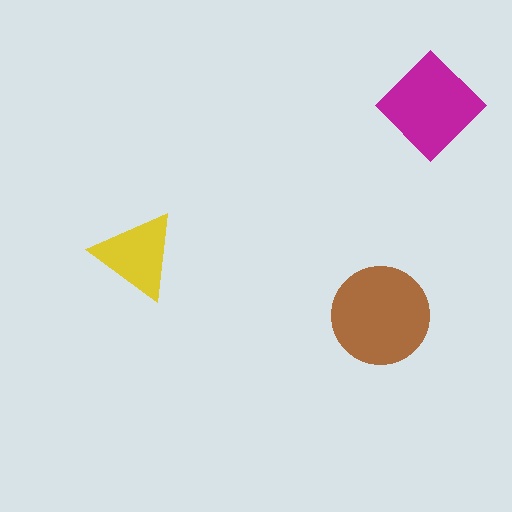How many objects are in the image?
There are 3 objects in the image.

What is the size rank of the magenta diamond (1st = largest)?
2nd.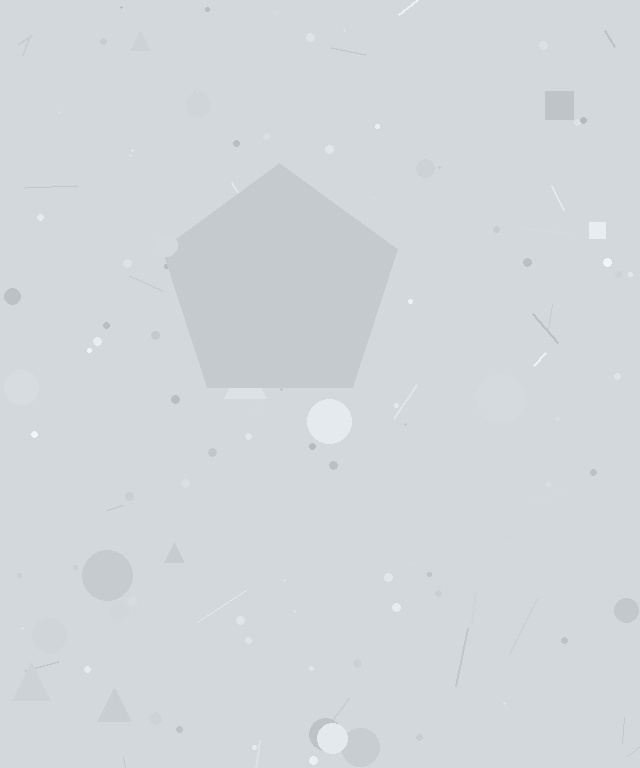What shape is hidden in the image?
A pentagon is hidden in the image.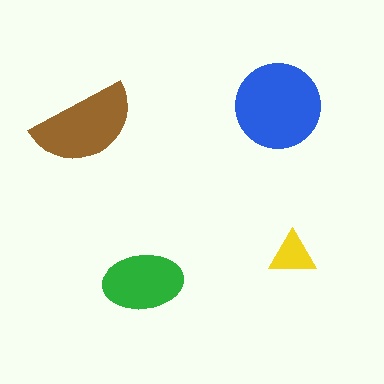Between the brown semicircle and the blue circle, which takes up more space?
The blue circle.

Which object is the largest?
The blue circle.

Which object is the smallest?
The yellow triangle.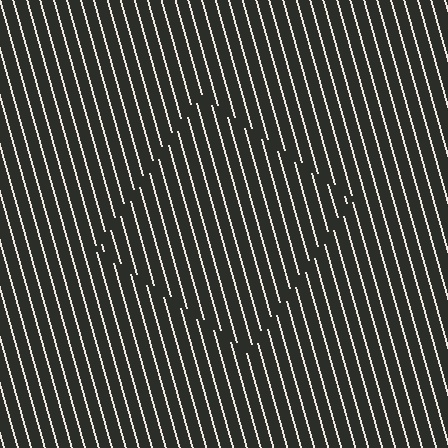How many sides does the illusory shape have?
4 sides — the line-ends trace a square.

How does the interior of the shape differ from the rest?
The interior of the shape contains the same grating, shifted by half a period — the contour is defined by the phase discontinuity where line-ends from the inner and outer gratings abut.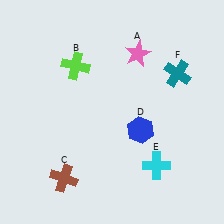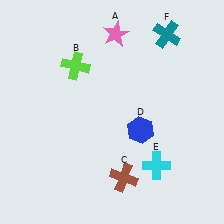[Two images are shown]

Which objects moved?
The objects that moved are: the pink star (A), the brown cross (C), the teal cross (F).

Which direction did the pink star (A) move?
The pink star (A) moved left.